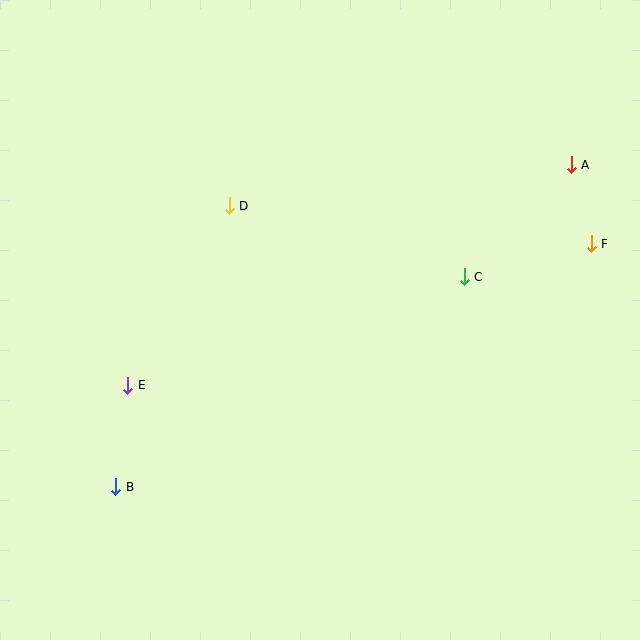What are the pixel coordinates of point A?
Point A is at (571, 165).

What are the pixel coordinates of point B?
Point B is at (116, 487).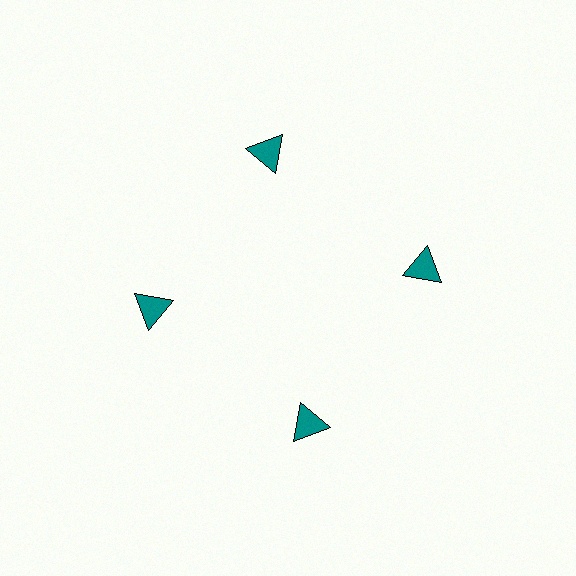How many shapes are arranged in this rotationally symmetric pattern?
There are 4 shapes, arranged in 4 groups of 1.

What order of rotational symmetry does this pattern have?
This pattern has 4-fold rotational symmetry.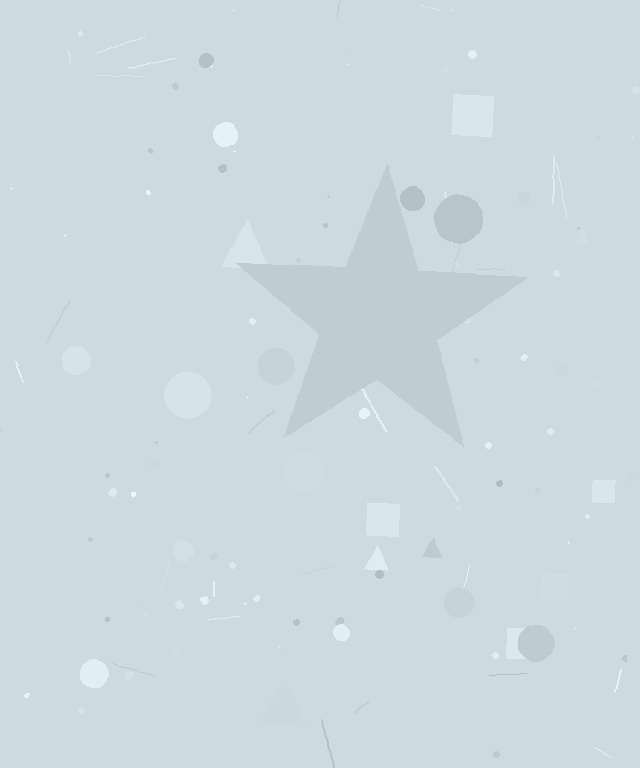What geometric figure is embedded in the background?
A star is embedded in the background.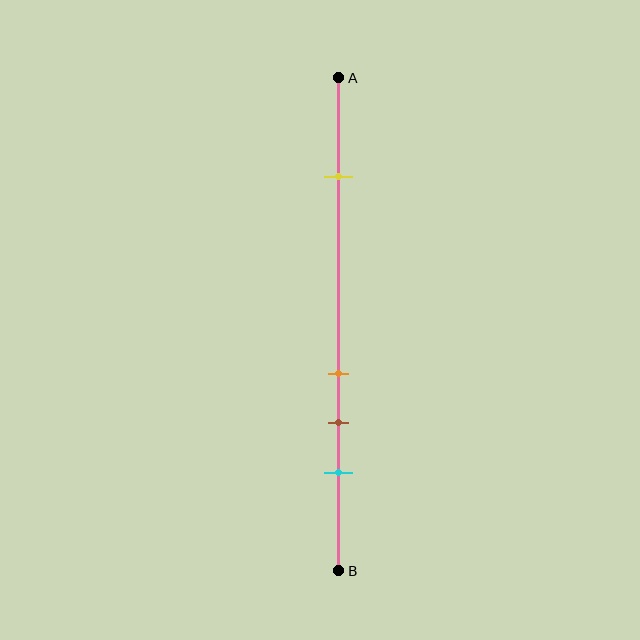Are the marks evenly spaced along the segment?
No, the marks are not evenly spaced.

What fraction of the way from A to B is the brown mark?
The brown mark is approximately 70% (0.7) of the way from A to B.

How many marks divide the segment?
There are 4 marks dividing the segment.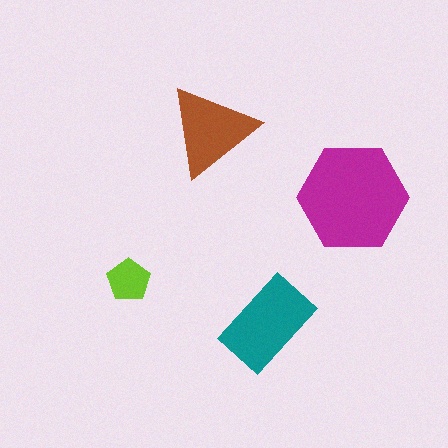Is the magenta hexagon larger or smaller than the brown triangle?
Larger.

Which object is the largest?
The magenta hexagon.